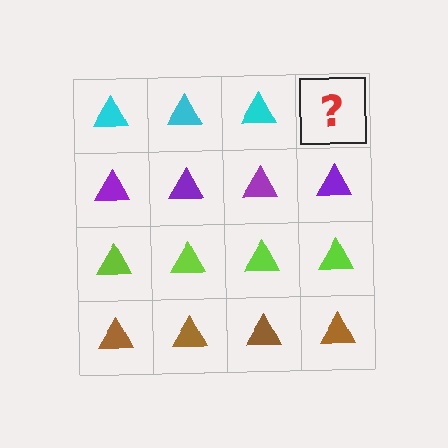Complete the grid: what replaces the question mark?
The question mark should be replaced with a cyan triangle.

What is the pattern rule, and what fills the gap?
The rule is that each row has a consistent color. The gap should be filled with a cyan triangle.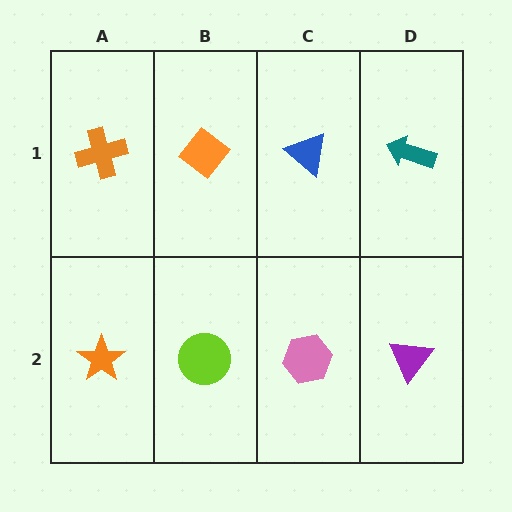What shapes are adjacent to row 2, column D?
A teal arrow (row 1, column D), a pink hexagon (row 2, column C).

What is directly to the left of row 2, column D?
A pink hexagon.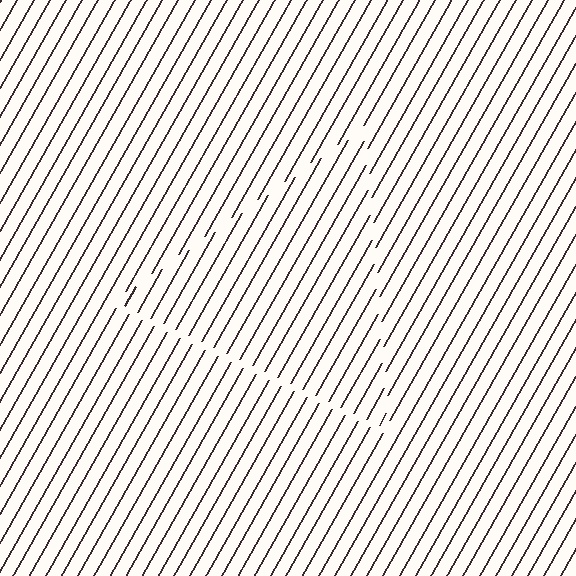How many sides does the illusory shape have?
3 sides — the line-ends trace a triangle.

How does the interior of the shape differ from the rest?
The interior of the shape contains the same grating, shifted by half a period — the contour is defined by the phase discontinuity where line-ends from the inner and outer gratings abut.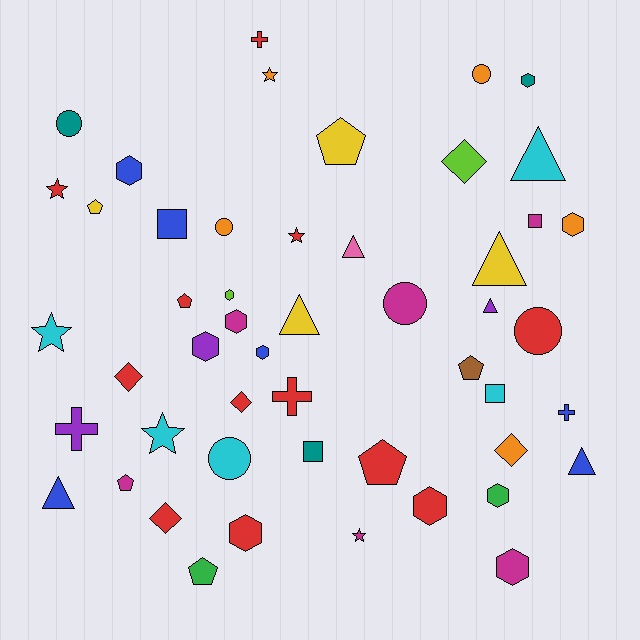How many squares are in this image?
There are 4 squares.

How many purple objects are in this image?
There are 3 purple objects.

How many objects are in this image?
There are 50 objects.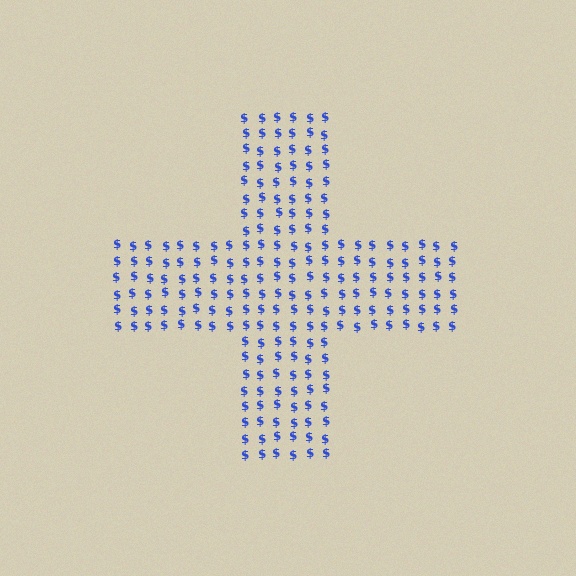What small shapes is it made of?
It is made of small dollar signs.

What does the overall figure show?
The overall figure shows a cross.